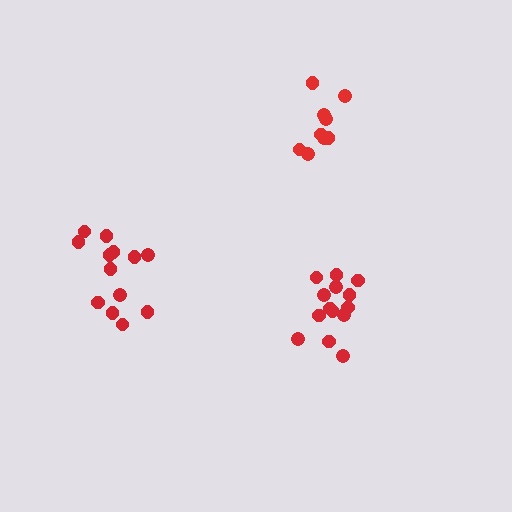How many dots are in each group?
Group 1: 14 dots, Group 2: 13 dots, Group 3: 9 dots (36 total).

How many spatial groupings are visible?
There are 3 spatial groupings.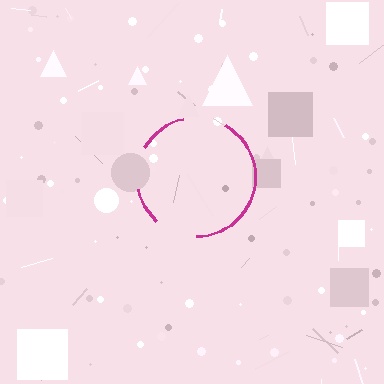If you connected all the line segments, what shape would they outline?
They would outline a circle.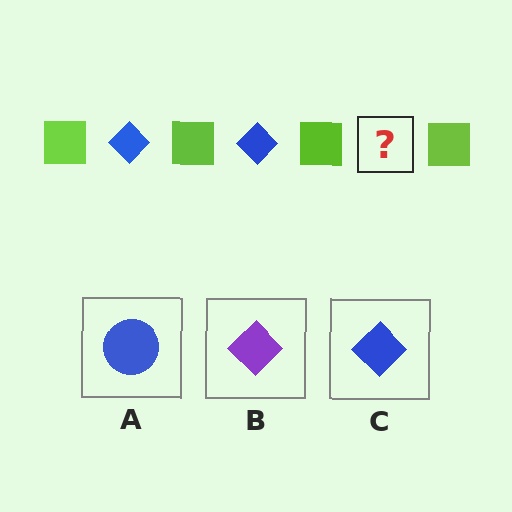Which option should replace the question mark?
Option C.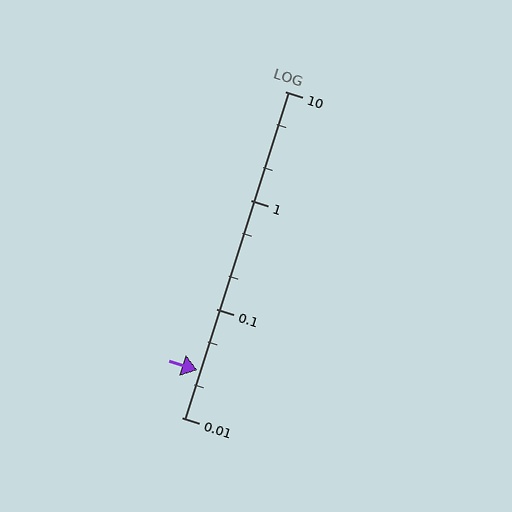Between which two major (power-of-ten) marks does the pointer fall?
The pointer is between 0.01 and 0.1.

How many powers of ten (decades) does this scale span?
The scale spans 3 decades, from 0.01 to 10.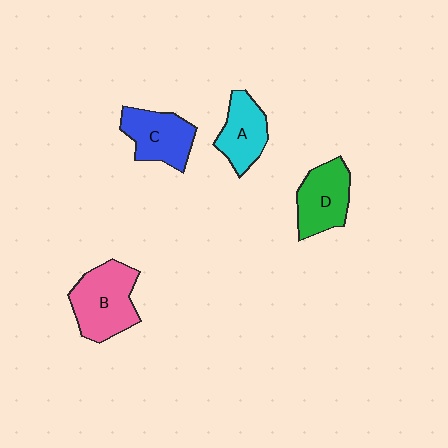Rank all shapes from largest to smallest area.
From largest to smallest: B (pink), D (green), C (blue), A (cyan).